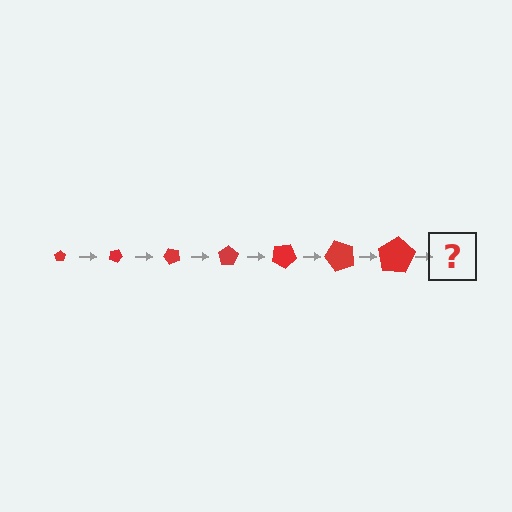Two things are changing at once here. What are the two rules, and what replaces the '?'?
The two rules are that the pentagon grows larger each step and it rotates 25 degrees each step. The '?' should be a pentagon, larger than the previous one and rotated 175 degrees from the start.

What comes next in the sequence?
The next element should be a pentagon, larger than the previous one and rotated 175 degrees from the start.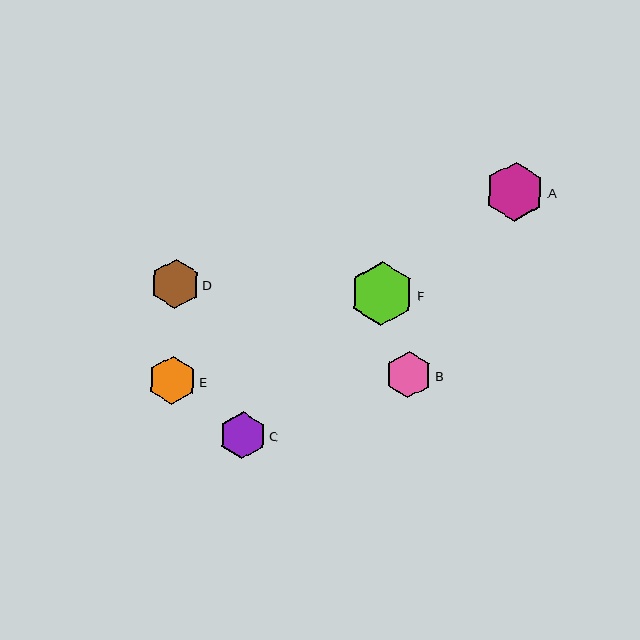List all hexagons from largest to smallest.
From largest to smallest: F, A, D, E, C, B.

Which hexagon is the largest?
Hexagon F is the largest with a size of approximately 63 pixels.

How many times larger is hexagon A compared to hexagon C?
Hexagon A is approximately 1.3 times the size of hexagon C.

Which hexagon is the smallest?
Hexagon B is the smallest with a size of approximately 46 pixels.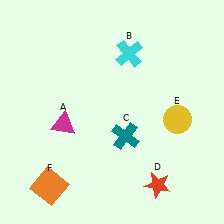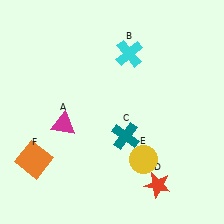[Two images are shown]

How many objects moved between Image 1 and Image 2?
2 objects moved between the two images.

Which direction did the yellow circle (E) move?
The yellow circle (E) moved down.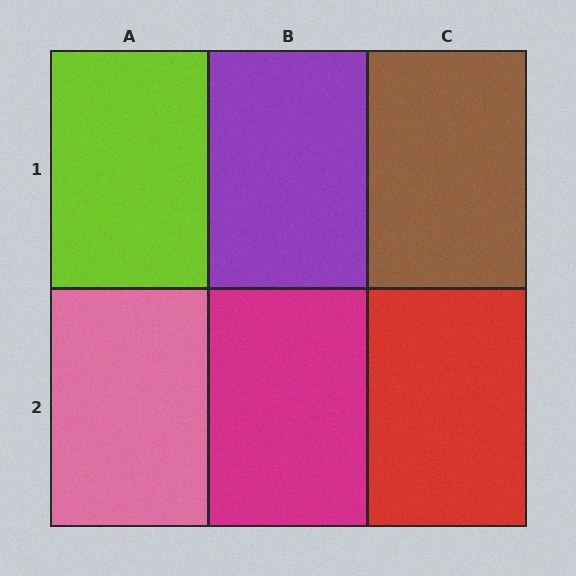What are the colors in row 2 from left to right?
Pink, magenta, red.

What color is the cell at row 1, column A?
Lime.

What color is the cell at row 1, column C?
Brown.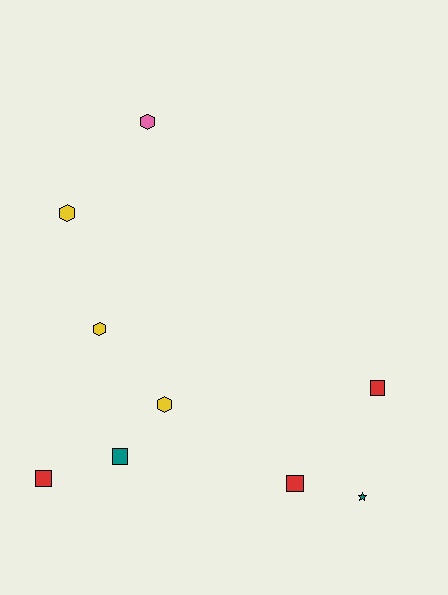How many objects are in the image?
There are 9 objects.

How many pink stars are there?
There are no pink stars.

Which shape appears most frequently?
Hexagon, with 4 objects.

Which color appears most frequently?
Red, with 3 objects.